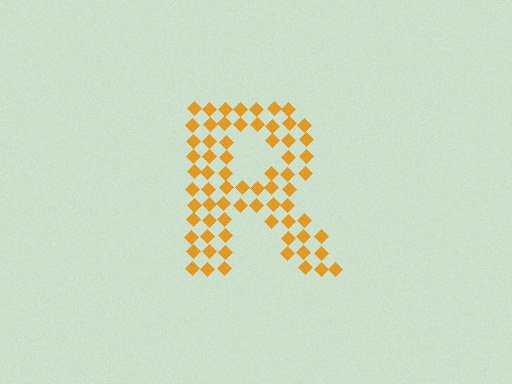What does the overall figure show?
The overall figure shows the letter R.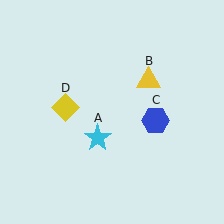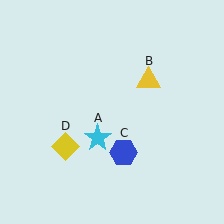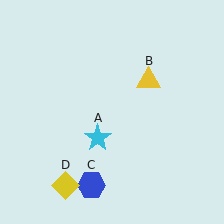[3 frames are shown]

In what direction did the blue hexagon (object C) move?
The blue hexagon (object C) moved down and to the left.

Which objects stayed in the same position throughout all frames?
Cyan star (object A) and yellow triangle (object B) remained stationary.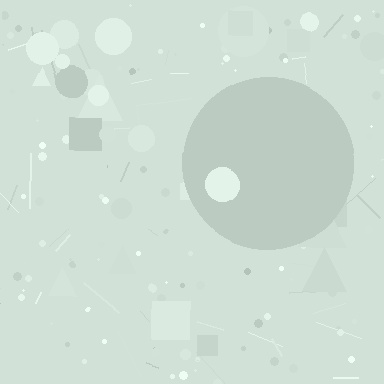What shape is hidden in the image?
A circle is hidden in the image.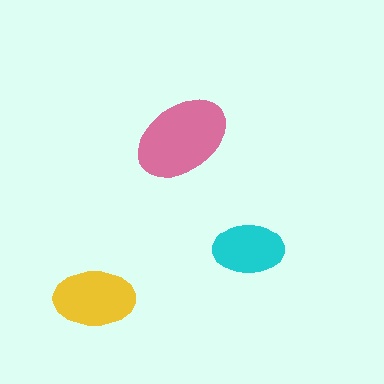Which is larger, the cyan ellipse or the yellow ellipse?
The yellow one.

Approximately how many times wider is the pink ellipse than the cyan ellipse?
About 1.5 times wider.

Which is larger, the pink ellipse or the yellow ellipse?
The pink one.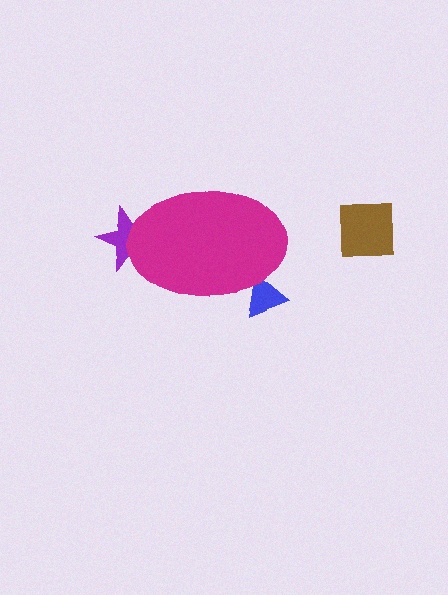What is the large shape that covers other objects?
A magenta ellipse.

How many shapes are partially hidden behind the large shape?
2 shapes are partially hidden.